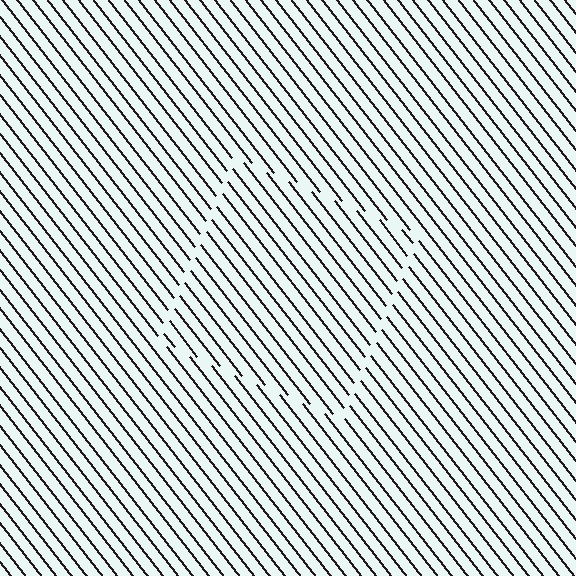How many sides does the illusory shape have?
4 sides — the line-ends trace a square.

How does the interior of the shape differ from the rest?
The interior of the shape contains the same grating, shifted by half a period — the contour is defined by the phase discontinuity where line-ends from the inner and outer gratings abut.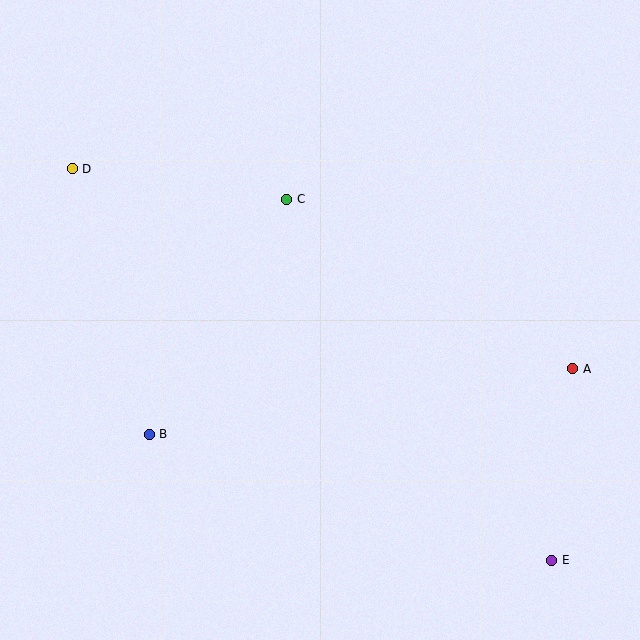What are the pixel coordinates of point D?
Point D is at (72, 169).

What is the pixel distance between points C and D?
The distance between C and D is 217 pixels.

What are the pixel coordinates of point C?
Point C is at (287, 199).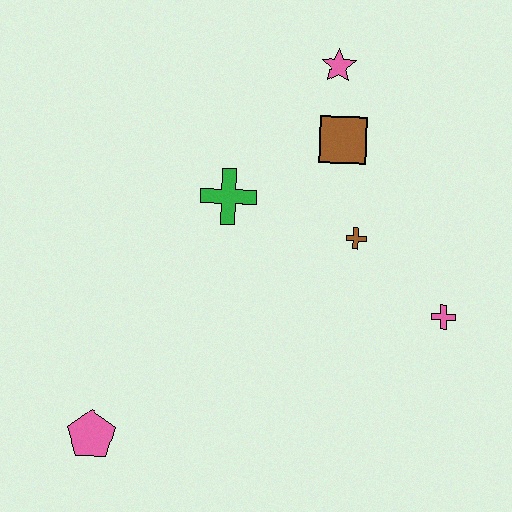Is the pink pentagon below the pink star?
Yes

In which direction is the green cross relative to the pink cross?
The green cross is to the left of the pink cross.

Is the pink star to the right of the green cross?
Yes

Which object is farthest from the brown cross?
The pink pentagon is farthest from the brown cross.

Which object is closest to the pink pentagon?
The green cross is closest to the pink pentagon.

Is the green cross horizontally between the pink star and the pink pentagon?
Yes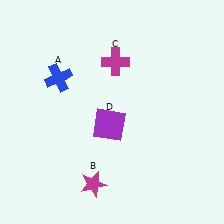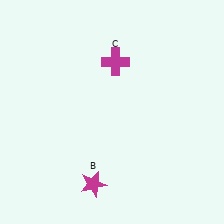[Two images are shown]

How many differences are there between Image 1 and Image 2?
There are 2 differences between the two images.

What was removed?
The blue cross (A), the purple square (D) were removed in Image 2.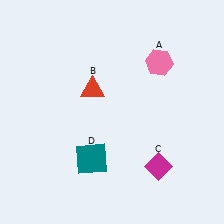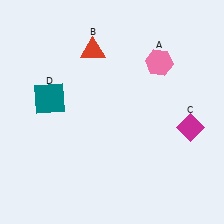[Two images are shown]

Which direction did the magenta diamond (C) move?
The magenta diamond (C) moved up.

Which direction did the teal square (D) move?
The teal square (D) moved up.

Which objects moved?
The objects that moved are: the red triangle (B), the magenta diamond (C), the teal square (D).